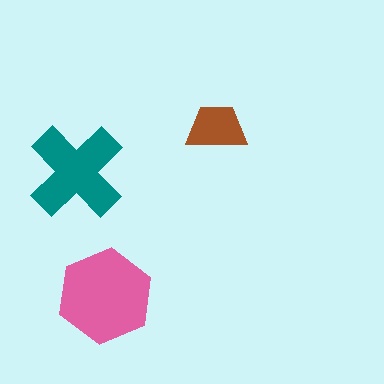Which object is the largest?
The pink hexagon.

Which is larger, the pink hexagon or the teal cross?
The pink hexagon.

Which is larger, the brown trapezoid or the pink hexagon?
The pink hexagon.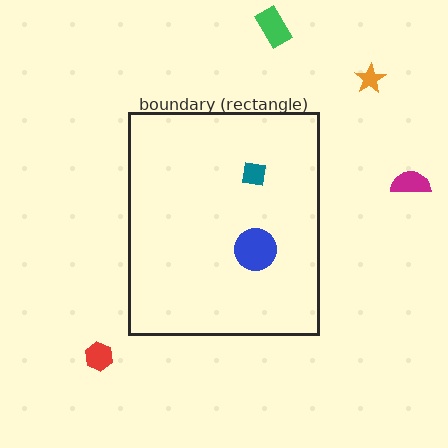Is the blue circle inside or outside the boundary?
Inside.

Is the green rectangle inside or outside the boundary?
Outside.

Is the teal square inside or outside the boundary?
Inside.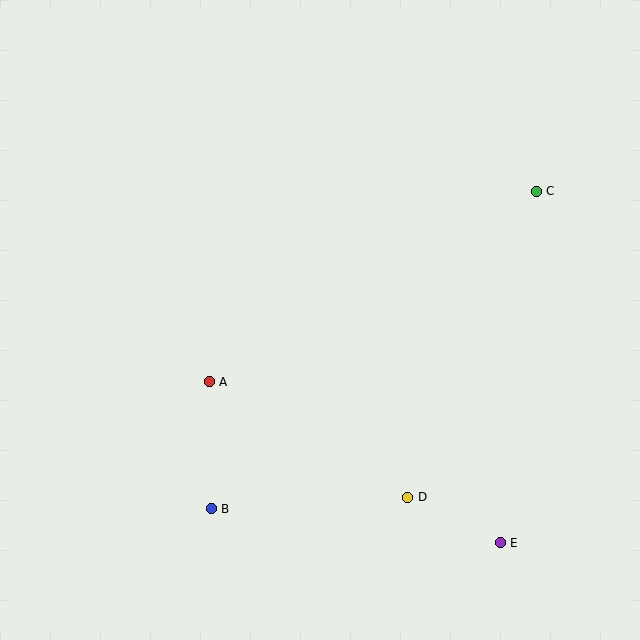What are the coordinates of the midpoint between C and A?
The midpoint between C and A is at (373, 287).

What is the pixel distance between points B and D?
The distance between B and D is 197 pixels.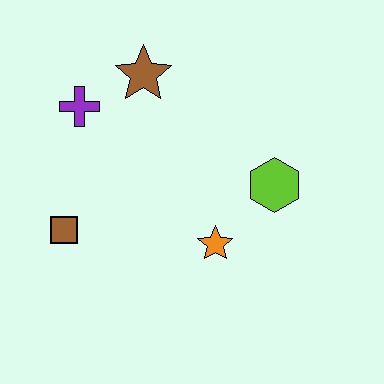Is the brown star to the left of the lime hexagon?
Yes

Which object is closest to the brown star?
The purple cross is closest to the brown star.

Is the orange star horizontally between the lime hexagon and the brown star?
Yes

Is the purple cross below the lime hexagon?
No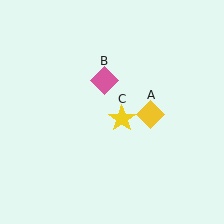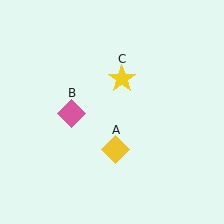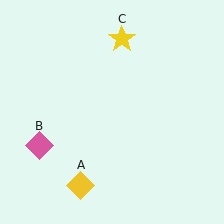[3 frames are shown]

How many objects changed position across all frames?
3 objects changed position: yellow diamond (object A), pink diamond (object B), yellow star (object C).